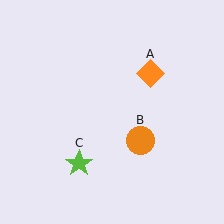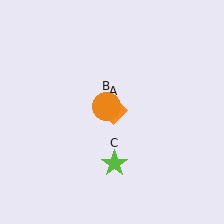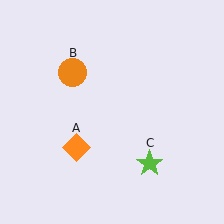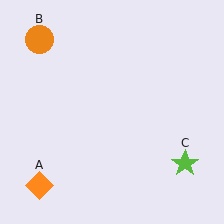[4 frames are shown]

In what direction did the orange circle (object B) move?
The orange circle (object B) moved up and to the left.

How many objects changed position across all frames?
3 objects changed position: orange diamond (object A), orange circle (object B), lime star (object C).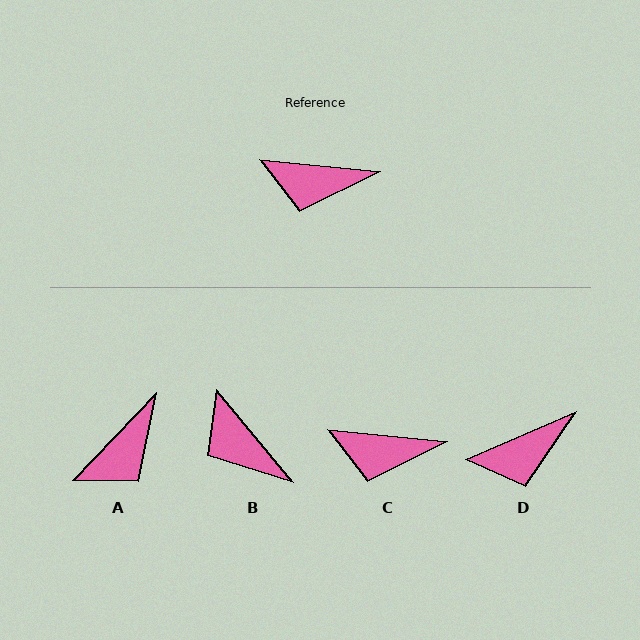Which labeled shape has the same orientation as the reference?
C.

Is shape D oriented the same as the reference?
No, it is off by about 29 degrees.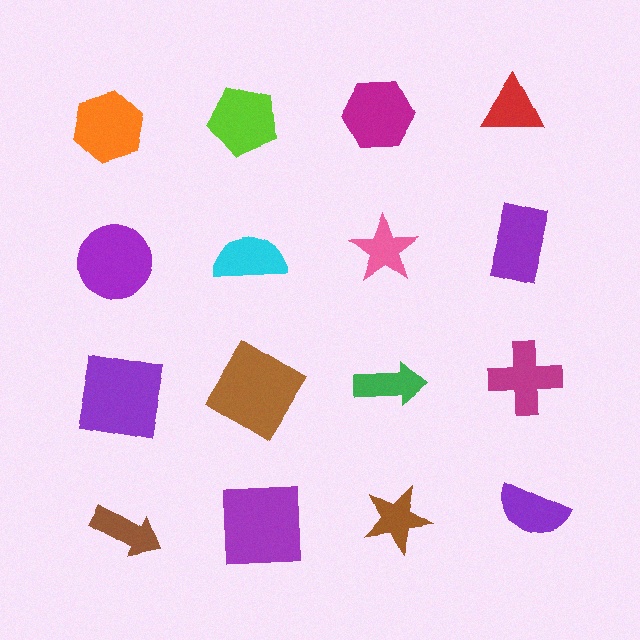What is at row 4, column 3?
A brown star.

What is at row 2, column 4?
A purple rectangle.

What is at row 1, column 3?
A magenta hexagon.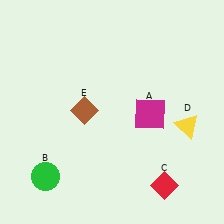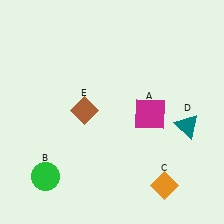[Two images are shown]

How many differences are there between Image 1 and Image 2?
There are 2 differences between the two images.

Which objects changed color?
C changed from red to orange. D changed from yellow to teal.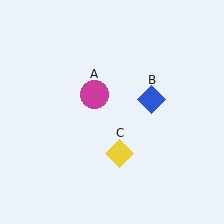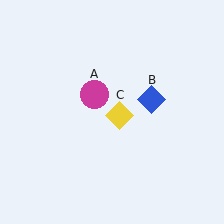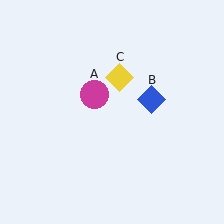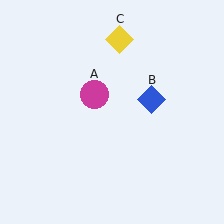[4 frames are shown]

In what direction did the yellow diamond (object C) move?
The yellow diamond (object C) moved up.